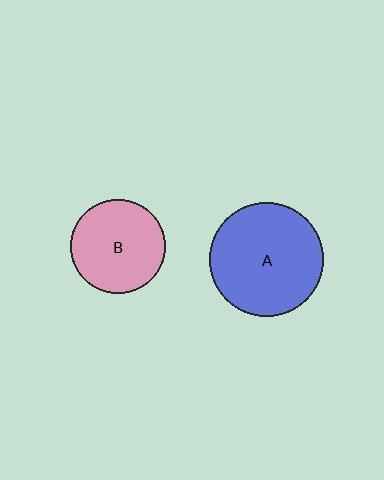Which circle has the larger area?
Circle A (blue).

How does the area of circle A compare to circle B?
Approximately 1.5 times.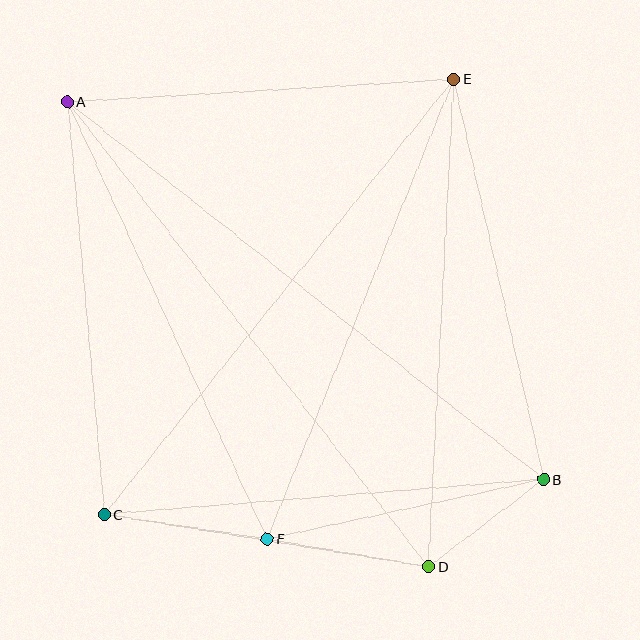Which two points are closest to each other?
Points B and D are closest to each other.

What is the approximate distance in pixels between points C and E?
The distance between C and E is approximately 559 pixels.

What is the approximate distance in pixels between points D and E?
The distance between D and E is approximately 489 pixels.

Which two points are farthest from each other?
Points A and B are farthest from each other.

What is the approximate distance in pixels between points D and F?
The distance between D and F is approximately 164 pixels.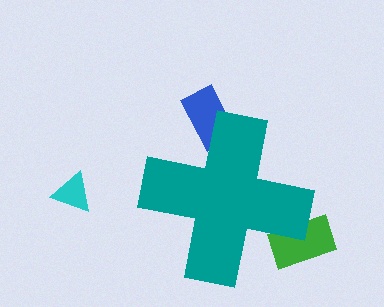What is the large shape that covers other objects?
A teal cross.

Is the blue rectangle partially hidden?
Yes, the blue rectangle is partially hidden behind the teal cross.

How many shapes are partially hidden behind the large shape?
2 shapes are partially hidden.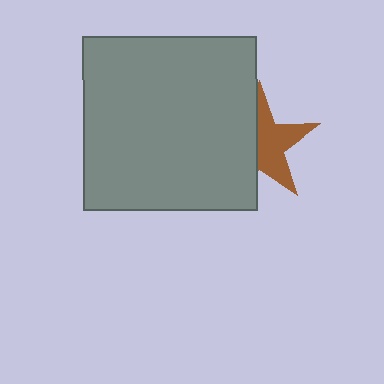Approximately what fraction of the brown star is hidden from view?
Roughly 46% of the brown star is hidden behind the gray square.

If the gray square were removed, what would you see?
You would see the complete brown star.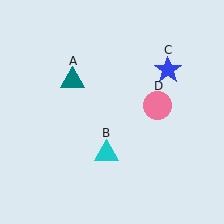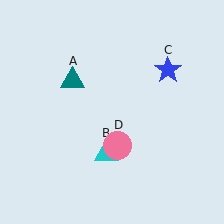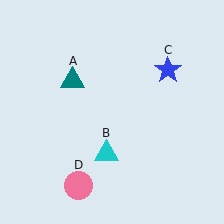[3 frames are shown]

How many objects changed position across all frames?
1 object changed position: pink circle (object D).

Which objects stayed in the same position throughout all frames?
Teal triangle (object A) and cyan triangle (object B) and blue star (object C) remained stationary.